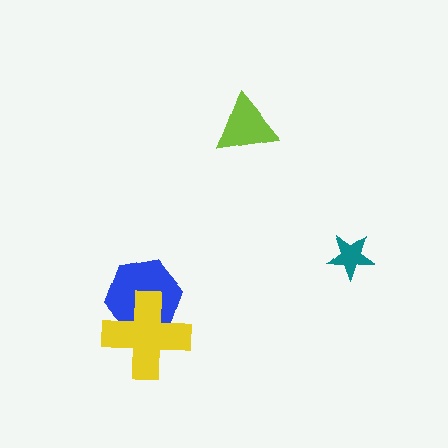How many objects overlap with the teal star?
0 objects overlap with the teal star.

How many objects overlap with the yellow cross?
1 object overlaps with the yellow cross.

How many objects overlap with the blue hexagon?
1 object overlaps with the blue hexagon.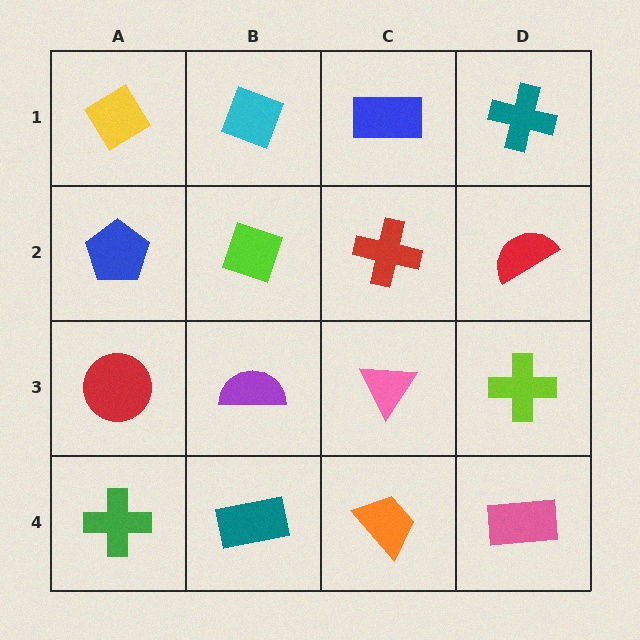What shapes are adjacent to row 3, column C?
A red cross (row 2, column C), an orange trapezoid (row 4, column C), a purple semicircle (row 3, column B), a lime cross (row 3, column D).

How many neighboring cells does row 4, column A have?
2.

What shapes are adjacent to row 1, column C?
A red cross (row 2, column C), a cyan diamond (row 1, column B), a teal cross (row 1, column D).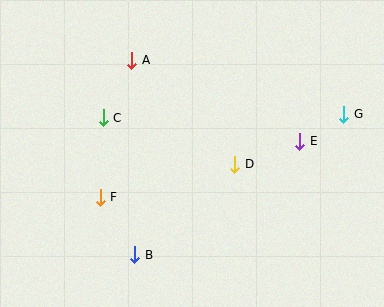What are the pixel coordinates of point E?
Point E is at (300, 141).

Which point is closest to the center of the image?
Point D at (235, 164) is closest to the center.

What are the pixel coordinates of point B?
Point B is at (135, 255).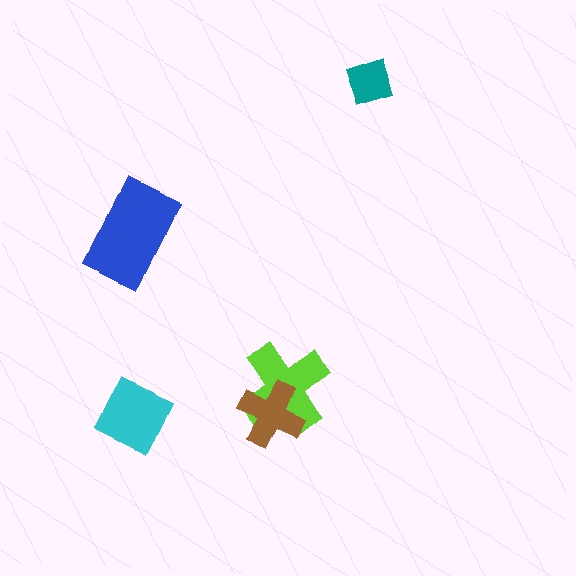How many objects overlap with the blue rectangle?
0 objects overlap with the blue rectangle.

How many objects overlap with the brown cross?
1 object overlaps with the brown cross.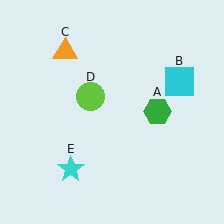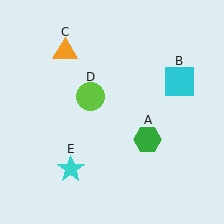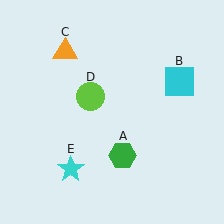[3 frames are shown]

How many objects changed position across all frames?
1 object changed position: green hexagon (object A).